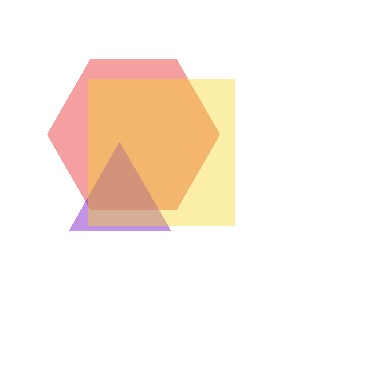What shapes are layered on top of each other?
The layered shapes are: a red hexagon, a purple triangle, a yellow square.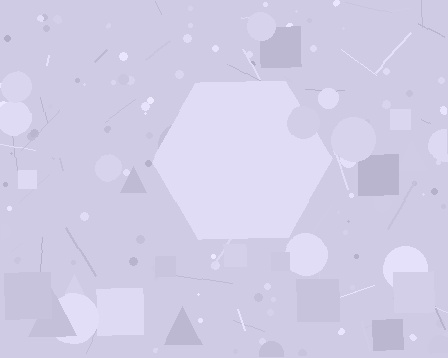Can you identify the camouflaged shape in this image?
The camouflaged shape is a hexagon.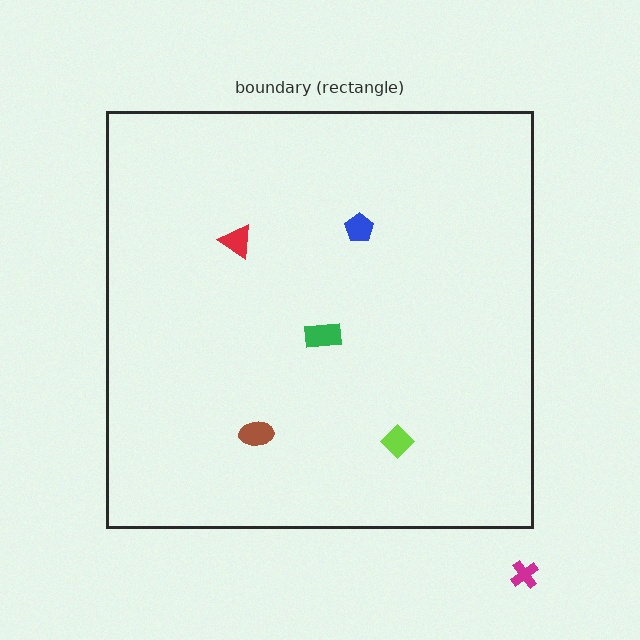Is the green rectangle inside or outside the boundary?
Inside.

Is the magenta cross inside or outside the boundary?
Outside.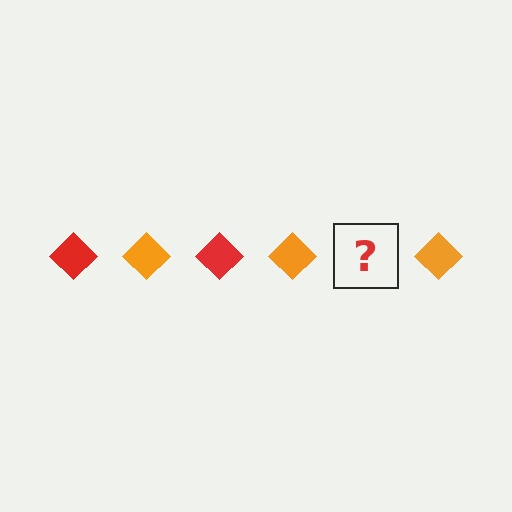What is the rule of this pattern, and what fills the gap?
The rule is that the pattern cycles through red, orange diamonds. The gap should be filled with a red diamond.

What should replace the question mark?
The question mark should be replaced with a red diamond.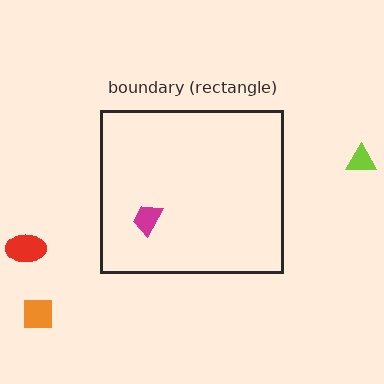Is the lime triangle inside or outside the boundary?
Outside.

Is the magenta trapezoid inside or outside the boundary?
Inside.